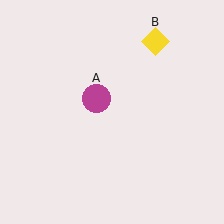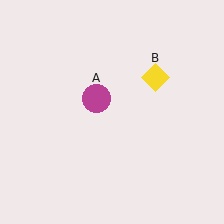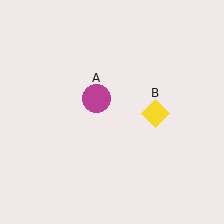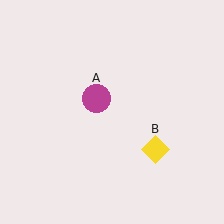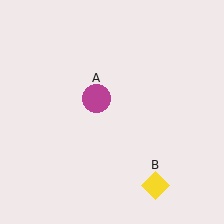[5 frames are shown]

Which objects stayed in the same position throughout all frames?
Magenta circle (object A) remained stationary.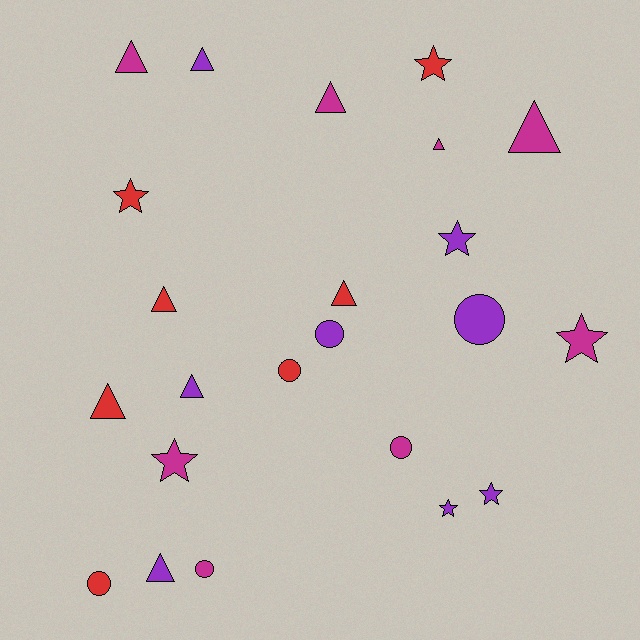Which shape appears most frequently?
Triangle, with 10 objects.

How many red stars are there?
There are 2 red stars.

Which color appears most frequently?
Magenta, with 8 objects.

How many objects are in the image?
There are 23 objects.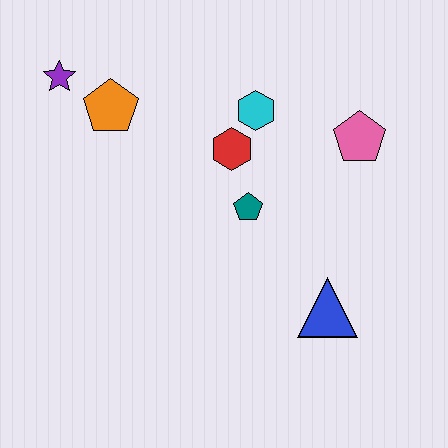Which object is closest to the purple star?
The orange pentagon is closest to the purple star.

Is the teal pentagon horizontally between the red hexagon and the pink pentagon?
Yes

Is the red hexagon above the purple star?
No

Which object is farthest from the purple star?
The blue triangle is farthest from the purple star.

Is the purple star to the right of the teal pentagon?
No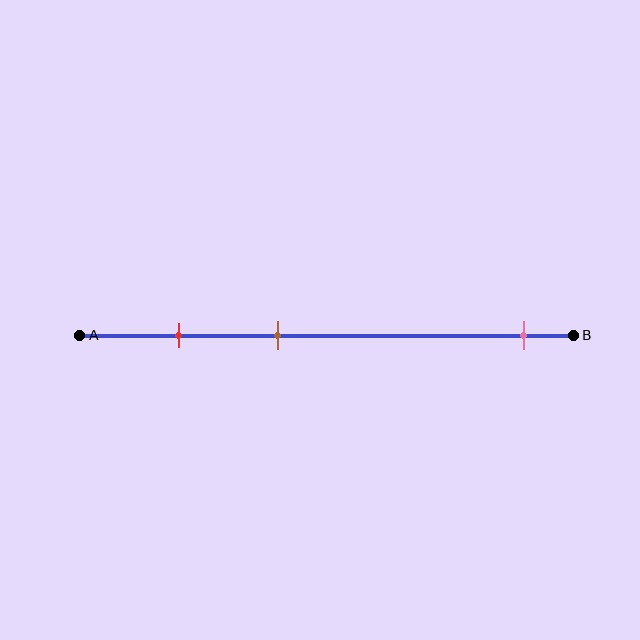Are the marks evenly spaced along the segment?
No, the marks are not evenly spaced.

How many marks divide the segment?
There are 3 marks dividing the segment.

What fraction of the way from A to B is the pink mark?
The pink mark is approximately 90% (0.9) of the way from A to B.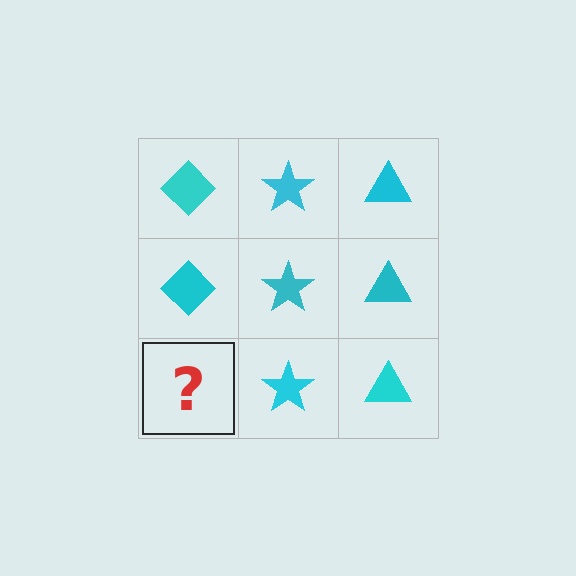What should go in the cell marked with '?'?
The missing cell should contain a cyan diamond.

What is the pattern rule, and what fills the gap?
The rule is that each column has a consistent shape. The gap should be filled with a cyan diamond.